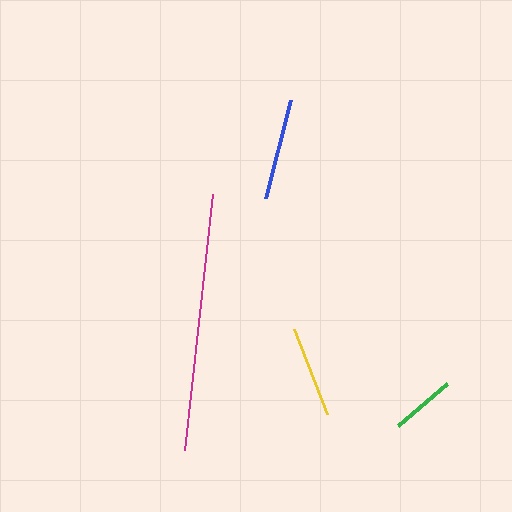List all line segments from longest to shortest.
From longest to shortest: magenta, blue, yellow, green.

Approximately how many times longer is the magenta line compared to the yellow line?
The magenta line is approximately 2.8 times the length of the yellow line.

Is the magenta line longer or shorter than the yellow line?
The magenta line is longer than the yellow line.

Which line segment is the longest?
The magenta line is the longest at approximately 257 pixels.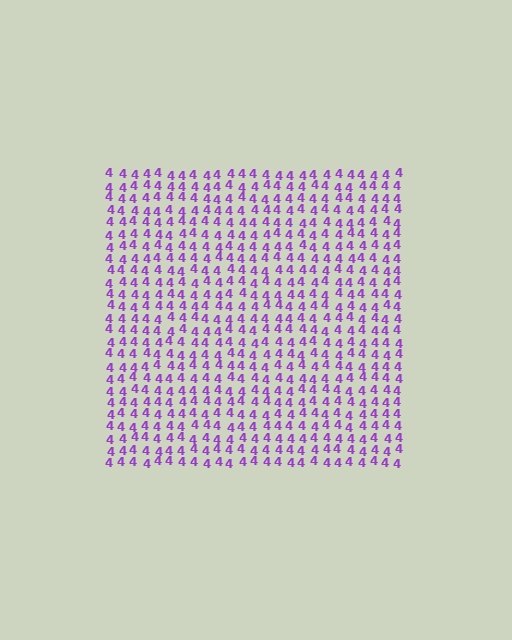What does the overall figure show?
The overall figure shows a square.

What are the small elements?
The small elements are digit 4's.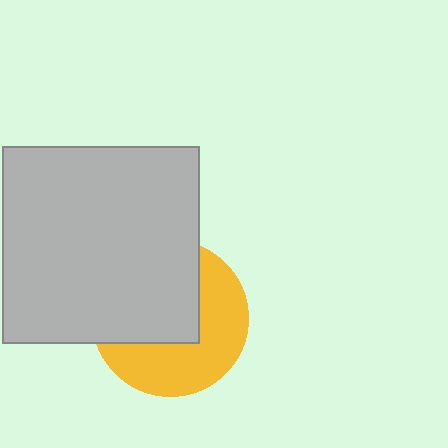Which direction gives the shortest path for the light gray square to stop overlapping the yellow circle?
Moving toward the upper-left gives the shortest separation.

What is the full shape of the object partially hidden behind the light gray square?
The partially hidden object is a yellow circle.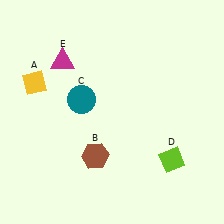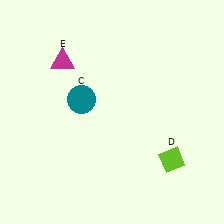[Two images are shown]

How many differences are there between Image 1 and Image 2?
There are 2 differences between the two images.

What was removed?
The yellow diamond (A), the brown hexagon (B) were removed in Image 2.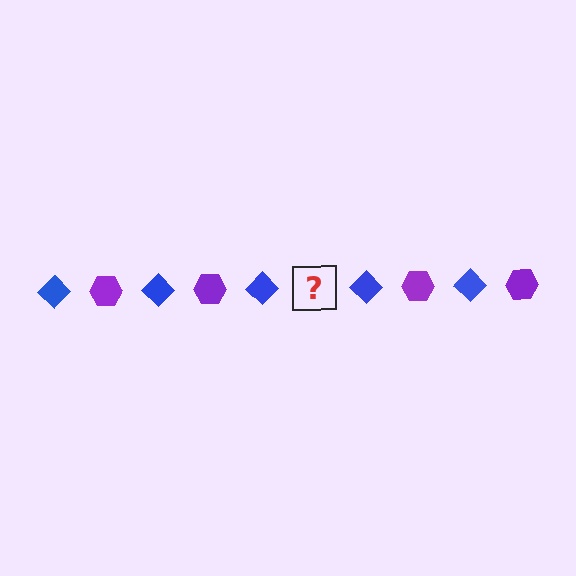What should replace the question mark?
The question mark should be replaced with a purple hexagon.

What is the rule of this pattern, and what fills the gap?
The rule is that the pattern alternates between blue diamond and purple hexagon. The gap should be filled with a purple hexagon.